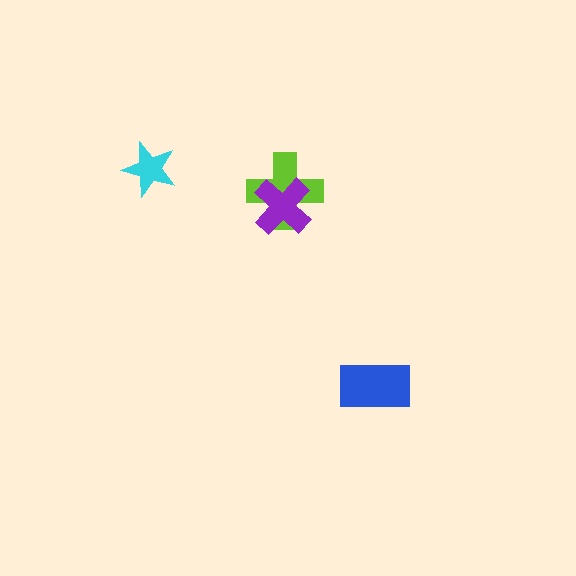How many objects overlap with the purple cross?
1 object overlaps with the purple cross.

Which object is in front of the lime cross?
The purple cross is in front of the lime cross.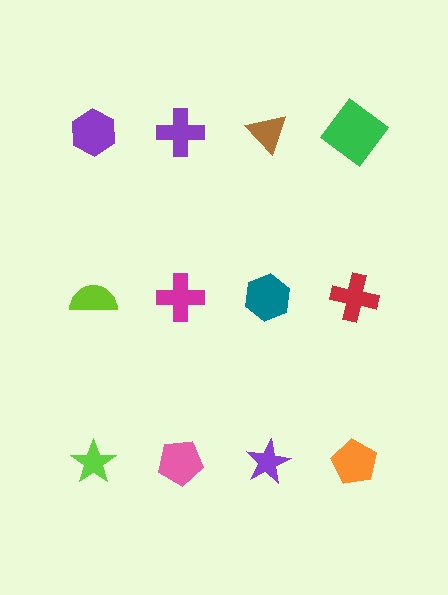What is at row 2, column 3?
A teal hexagon.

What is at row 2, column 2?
A magenta cross.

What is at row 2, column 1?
A lime semicircle.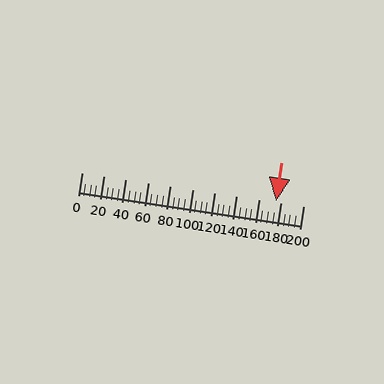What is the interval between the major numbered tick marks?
The major tick marks are spaced 20 units apart.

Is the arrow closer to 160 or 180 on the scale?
The arrow is closer to 180.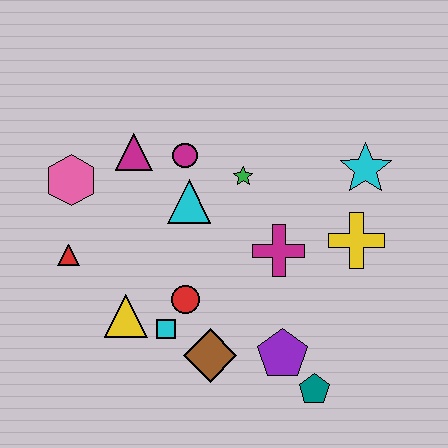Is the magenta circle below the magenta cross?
No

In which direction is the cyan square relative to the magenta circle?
The cyan square is below the magenta circle.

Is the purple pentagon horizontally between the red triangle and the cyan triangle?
No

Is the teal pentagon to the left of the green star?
No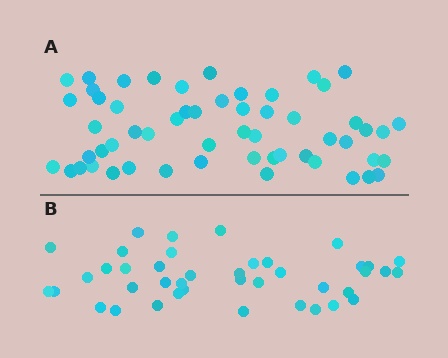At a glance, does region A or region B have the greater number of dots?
Region A (the top region) has more dots.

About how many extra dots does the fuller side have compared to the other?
Region A has approximately 15 more dots than region B.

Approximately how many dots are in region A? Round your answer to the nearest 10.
About 60 dots. (The exact count is 56, which rounds to 60.)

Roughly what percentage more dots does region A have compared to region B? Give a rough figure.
About 35% more.